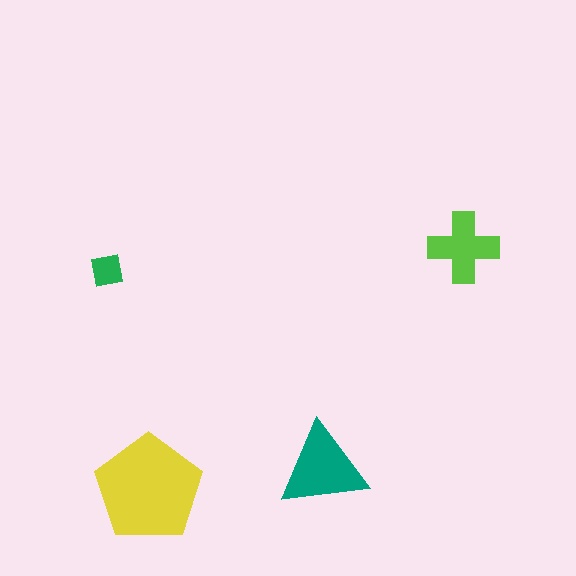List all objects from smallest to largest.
The green square, the lime cross, the teal triangle, the yellow pentagon.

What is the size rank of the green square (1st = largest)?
4th.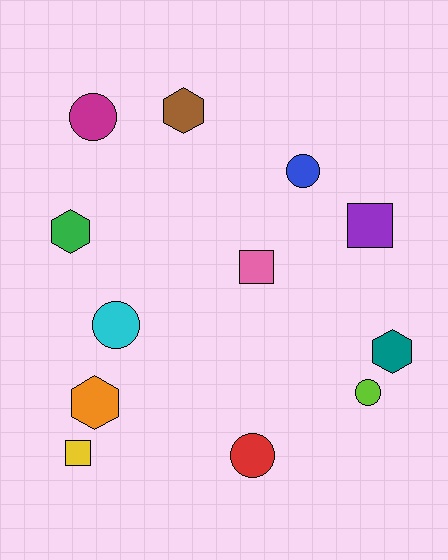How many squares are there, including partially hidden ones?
There are 3 squares.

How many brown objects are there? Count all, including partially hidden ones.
There is 1 brown object.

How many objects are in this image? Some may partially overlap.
There are 12 objects.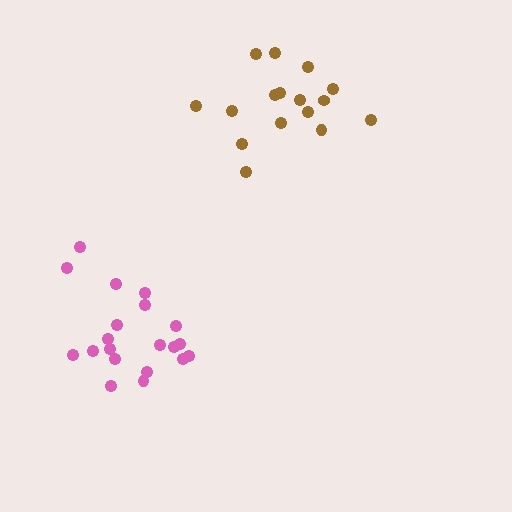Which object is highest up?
The brown cluster is topmost.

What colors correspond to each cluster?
The clusters are colored: pink, brown.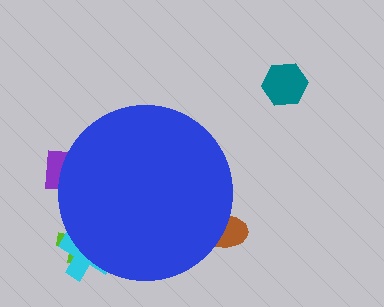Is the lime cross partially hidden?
Yes, the lime cross is partially hidden behind the blue circle.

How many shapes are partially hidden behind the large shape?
4 shapes are partially hidden.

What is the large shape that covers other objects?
A blue circle.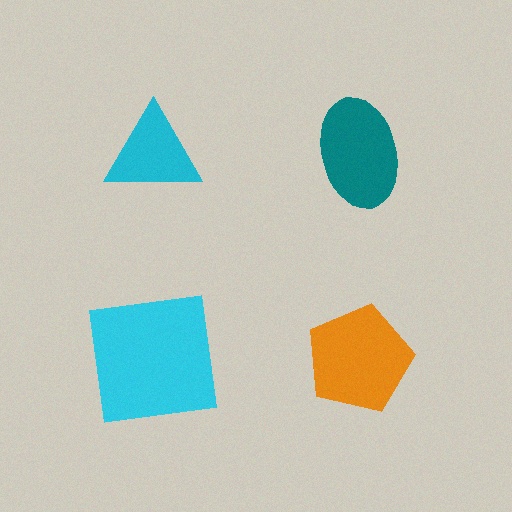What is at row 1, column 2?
A teal ellipse.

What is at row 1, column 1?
A cyan triangle.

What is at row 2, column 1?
A cyan square.